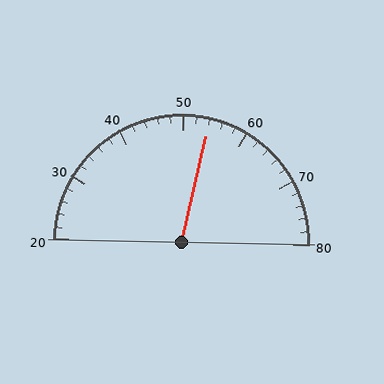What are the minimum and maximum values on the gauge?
The gauge ranges from 20 to 80.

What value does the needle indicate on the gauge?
The needle indicates approximately 54.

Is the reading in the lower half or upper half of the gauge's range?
The reading is in the upper half of the range (20 to 80).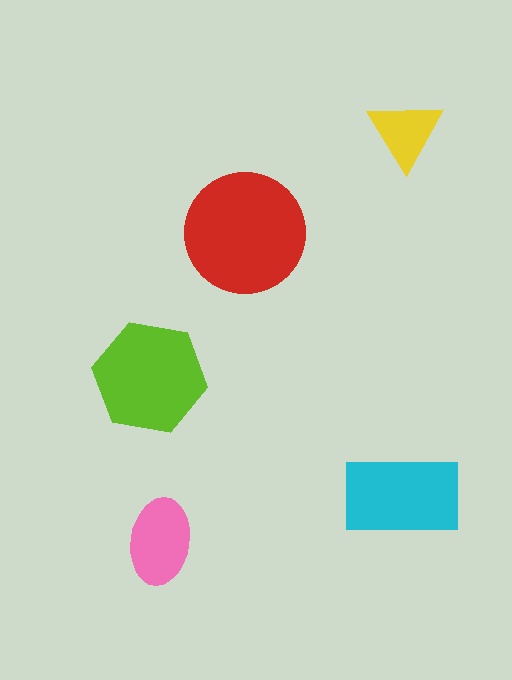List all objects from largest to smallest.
The red circle, the lime hexagon, the cyan rectangle, the pink ellipse, the yellow triangle.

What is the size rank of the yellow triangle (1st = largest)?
5th.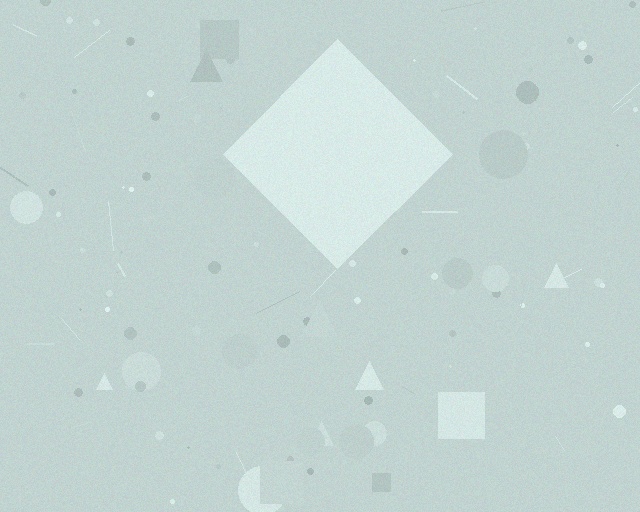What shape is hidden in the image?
A diamond is hidden in the image.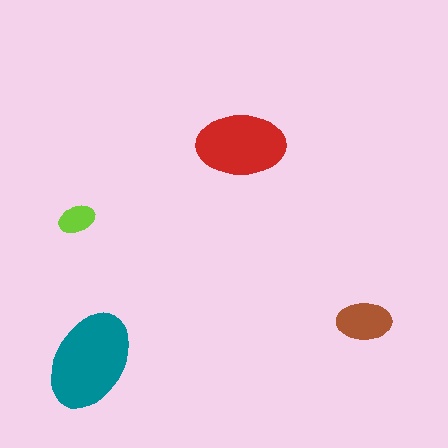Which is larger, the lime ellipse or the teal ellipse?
The teal one.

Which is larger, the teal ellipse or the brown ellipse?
The teal one.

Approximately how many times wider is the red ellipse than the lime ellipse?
About 2.5 times wider.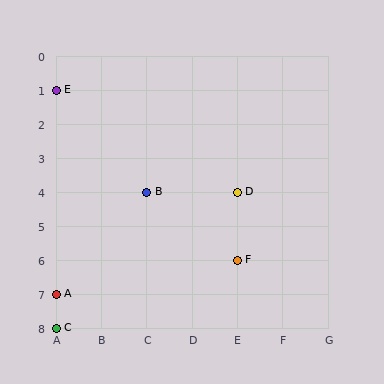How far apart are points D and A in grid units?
Points D and A are 4 columns and 3 rows apart (about 5.0 grid units diagonally).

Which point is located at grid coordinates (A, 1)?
Point E is at (A, 1).